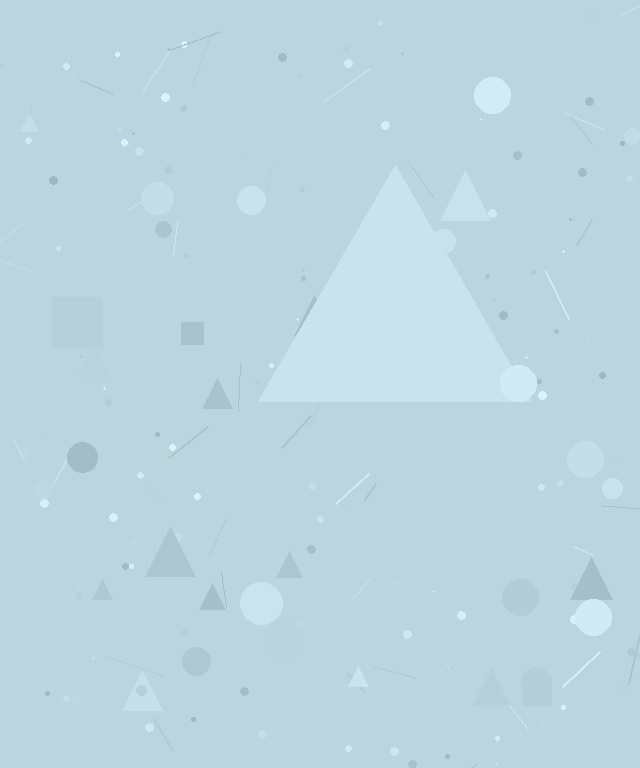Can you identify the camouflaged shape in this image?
The camouflaged shape is a triangle.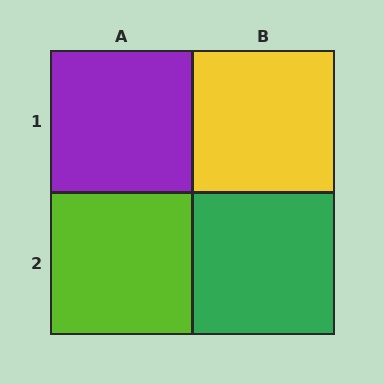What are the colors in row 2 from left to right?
Lime, green.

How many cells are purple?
1 cell is purple.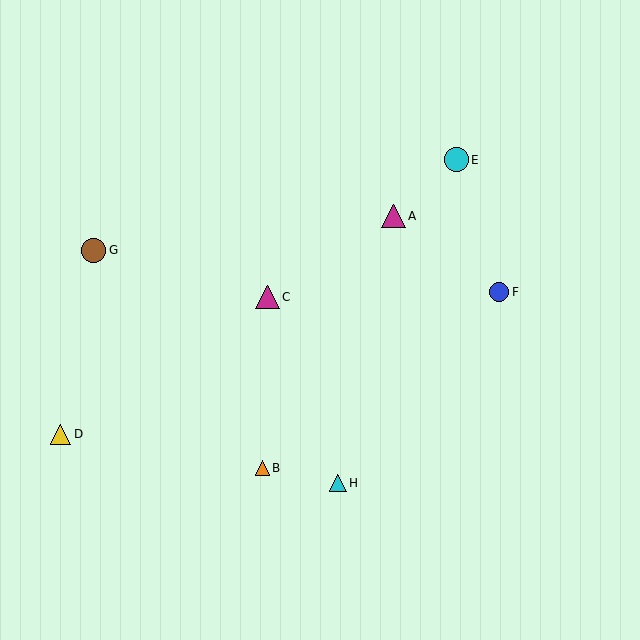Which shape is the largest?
The brown circle (labeled G) is the largest.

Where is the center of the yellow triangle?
The center of the yellow triangle is at (61, 434).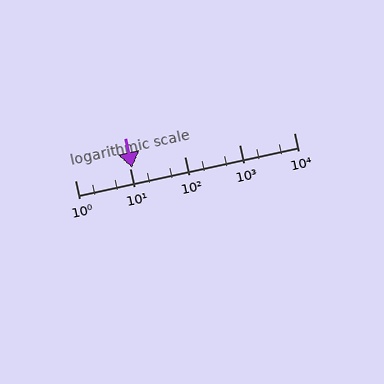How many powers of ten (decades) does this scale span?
The scale spans 4 decades, from 1 to 10000.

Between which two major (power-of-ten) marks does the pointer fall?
The pointer is between 10 and 100.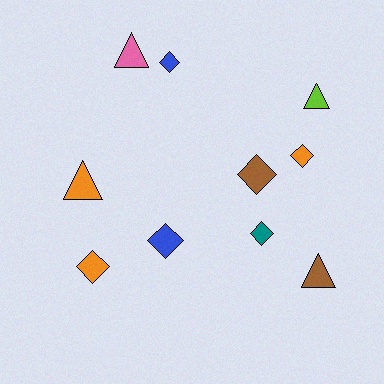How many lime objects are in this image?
There is 1 lime object.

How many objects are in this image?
There are 10 objects.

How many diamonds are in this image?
There are 6 diamonds.